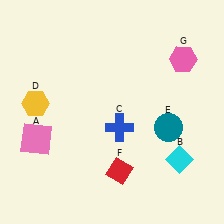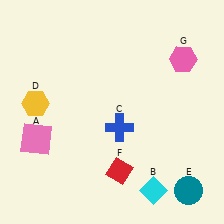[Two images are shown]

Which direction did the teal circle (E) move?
The teal circle (E) moved down.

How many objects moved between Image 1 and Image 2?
2 objects moved between the two images.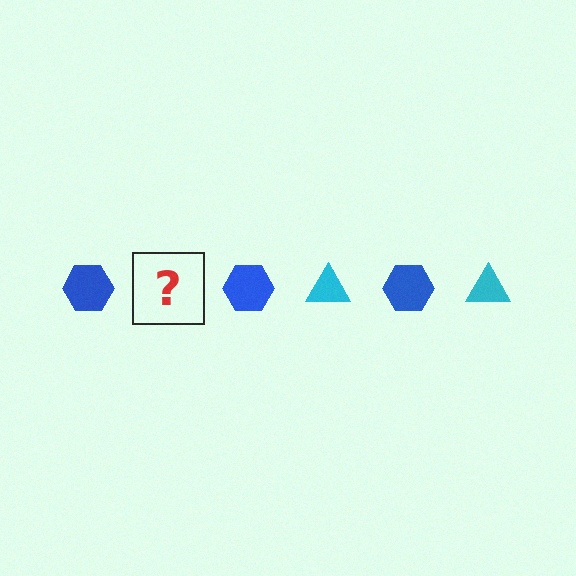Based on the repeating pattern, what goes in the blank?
The blank should be a cyan triangle.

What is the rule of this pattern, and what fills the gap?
The rule is that the pattern alternates between blue hexagon and cyan triangle. The gap should be filled with a cyan triangle.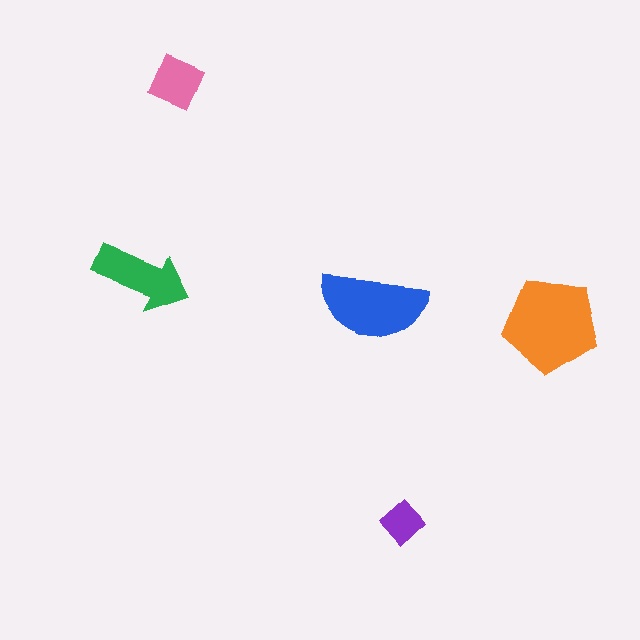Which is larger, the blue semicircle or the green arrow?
The blue semicircle.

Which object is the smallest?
The purple diamond.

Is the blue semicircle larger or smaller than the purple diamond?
Larger.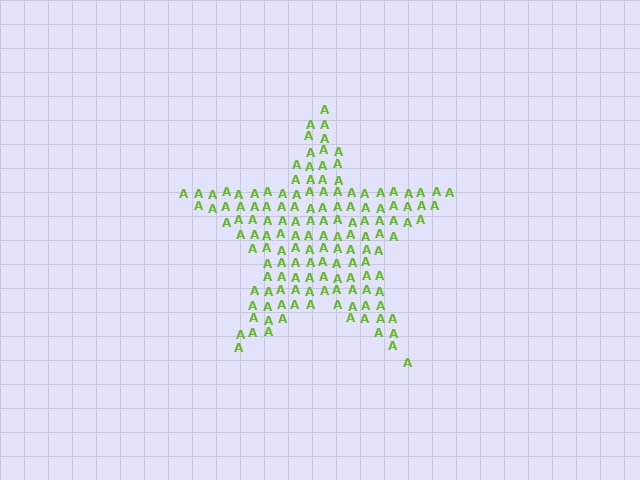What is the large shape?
The large shape is a star.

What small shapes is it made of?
It is made of small letter A's.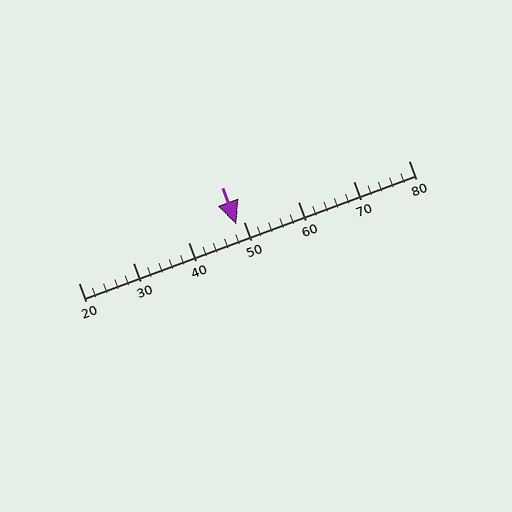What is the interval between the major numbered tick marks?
The major tick marks are spaced 10 units apart.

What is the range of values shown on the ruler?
The ruler shows values from 20 to 80.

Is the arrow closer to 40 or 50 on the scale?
The arrow is closer to 50.